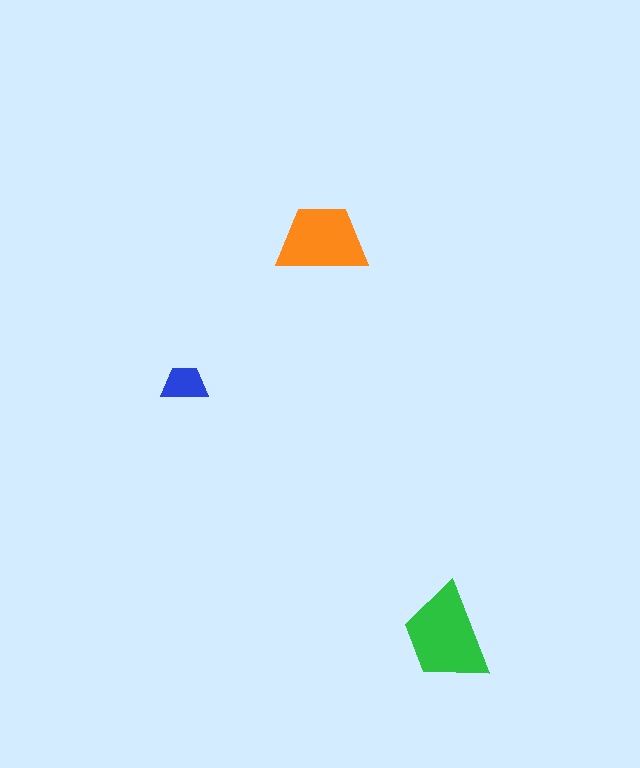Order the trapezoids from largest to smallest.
the green one, the orange one, the blue one.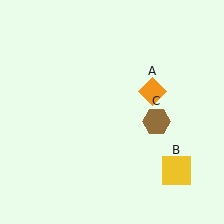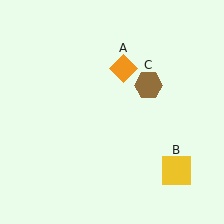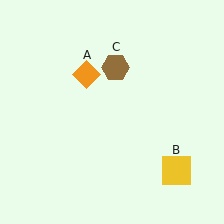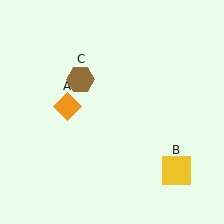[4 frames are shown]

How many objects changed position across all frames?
2 objects changed position: orange diamond (object A), brown hexagon (object C).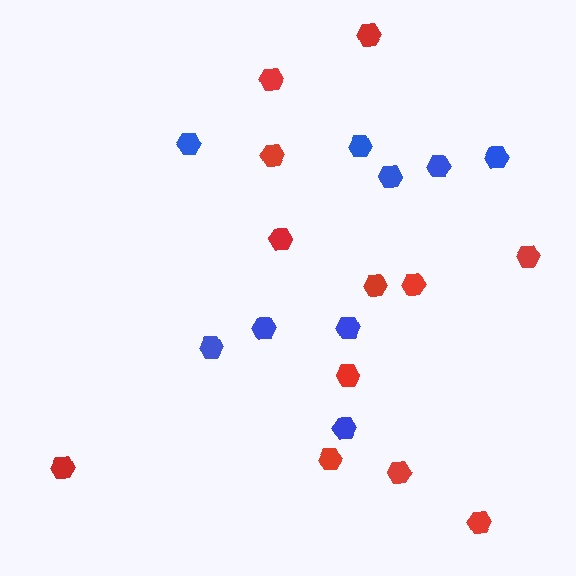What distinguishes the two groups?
There are 2 groups: one group of blue hexagons (9) and one group of red hexagons (12).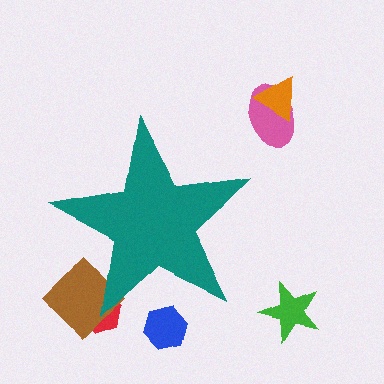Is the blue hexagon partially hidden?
Yes, the blue hexagon is partially hidden behind the teal star.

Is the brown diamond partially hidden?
Yes, the brown diamond is partially hidden behind the teal star.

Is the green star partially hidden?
No, the green star is fully visible.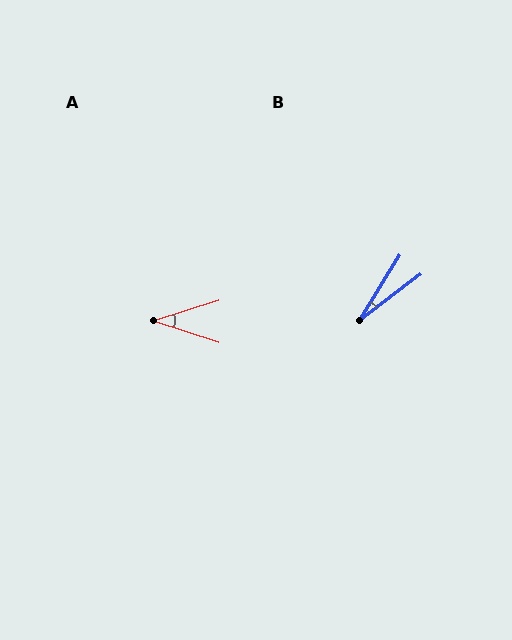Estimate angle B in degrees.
Approximately 21 degrees.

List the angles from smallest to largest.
B (21°), A (35°).